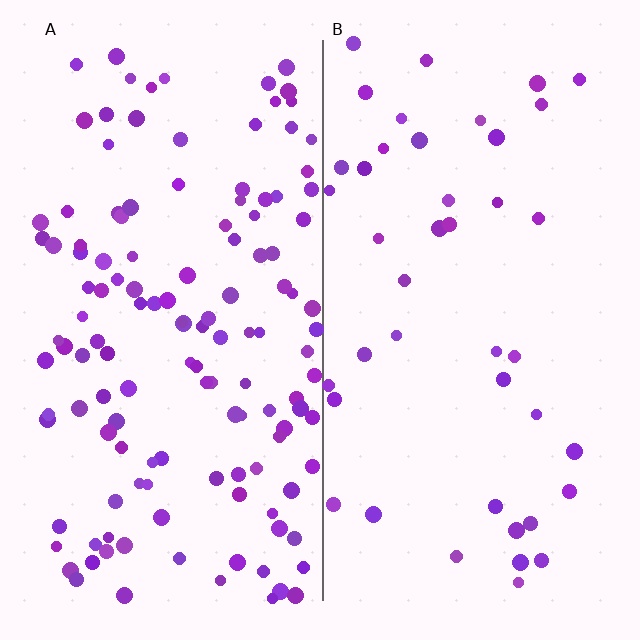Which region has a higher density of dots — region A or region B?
A (the left).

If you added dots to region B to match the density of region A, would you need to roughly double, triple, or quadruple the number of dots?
Approximately triple.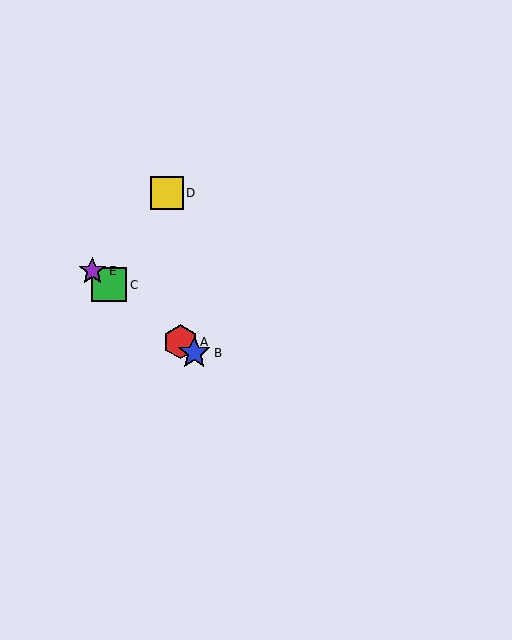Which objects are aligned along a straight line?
Objects A, B, C, E are aligned along a straight line.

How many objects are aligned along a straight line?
4 objects (A, B, C, E) are aligned along a straight line.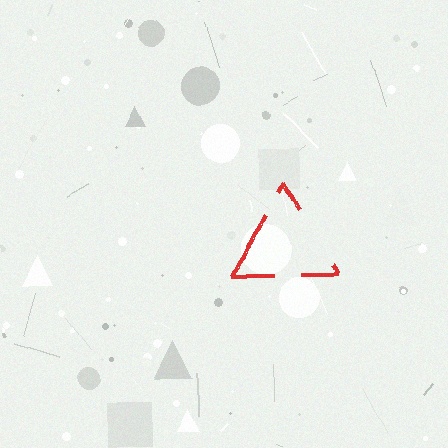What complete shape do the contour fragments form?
The contour fragments form a triangle.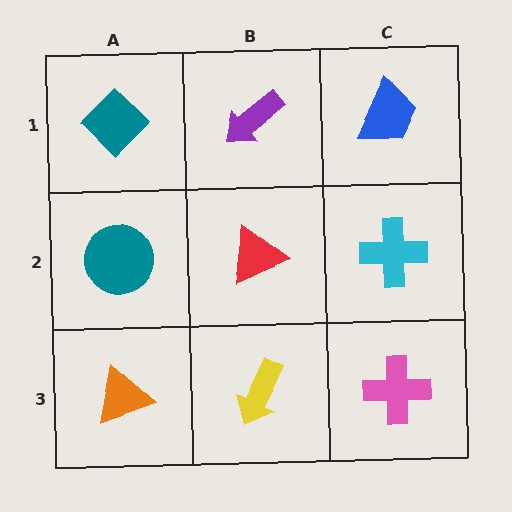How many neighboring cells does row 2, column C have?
3.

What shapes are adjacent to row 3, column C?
A cyan cross (row 2, column C), a yellow arrow (row 3, column B).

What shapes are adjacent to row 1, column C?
A cyan cross (row 2, column C), a purple arrow (row 1, column B).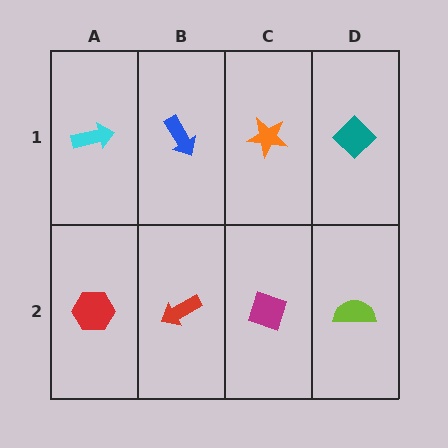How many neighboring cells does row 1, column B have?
3.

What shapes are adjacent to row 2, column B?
A blue arrow (row 1, column B), a red hexagon (row 2, column A), a magenta diamond (row 2, column C).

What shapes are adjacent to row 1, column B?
A red arrow (row 2, column B), a cyan arrow (row 1, column A), an orange star (row 1, column C).